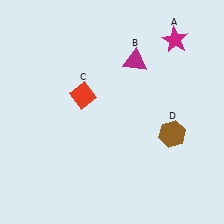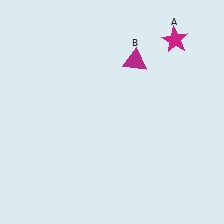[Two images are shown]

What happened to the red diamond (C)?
The red diamond (C) was removed in Image 2. It was in the top-left area of Image 1.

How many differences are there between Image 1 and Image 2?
There are 2 differences between the two images.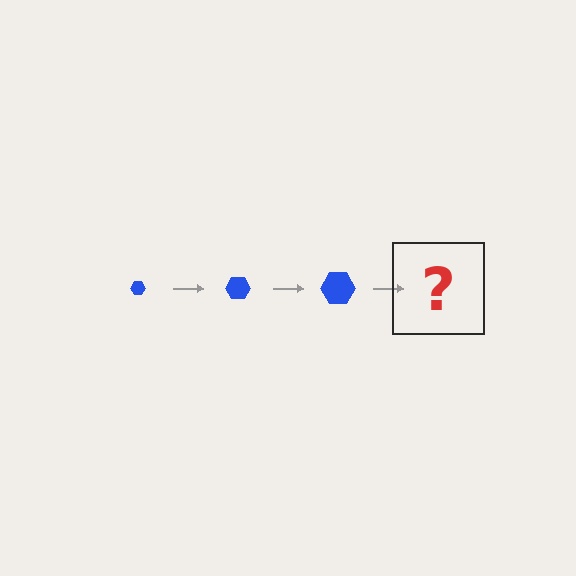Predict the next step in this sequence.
The next step is a blue hexagon, larger than the previous one.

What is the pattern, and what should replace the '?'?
The pattern is that the hexagon gets progressively larger each step. The '?' should be a blue hexagon, larger than the previous one.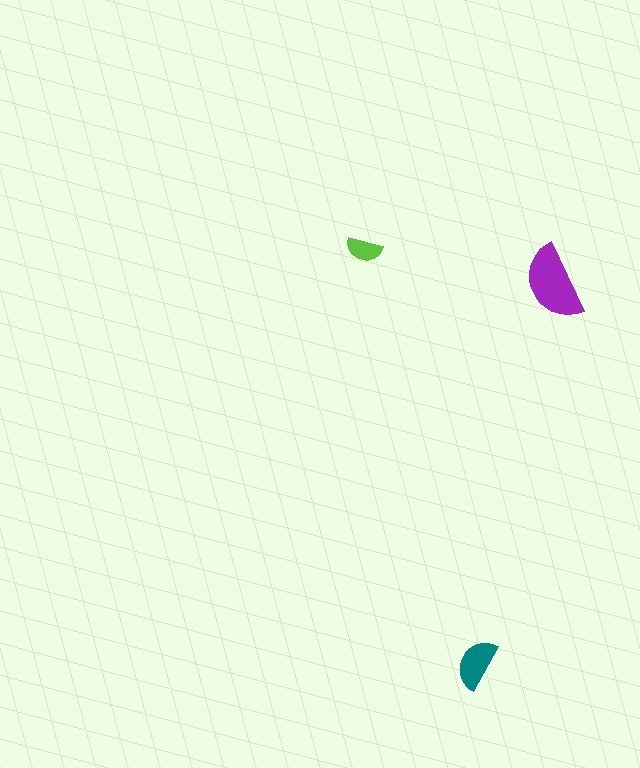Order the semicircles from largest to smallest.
the purple one, the teal one, the lime one.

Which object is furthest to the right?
The purple semicircle is rightmost.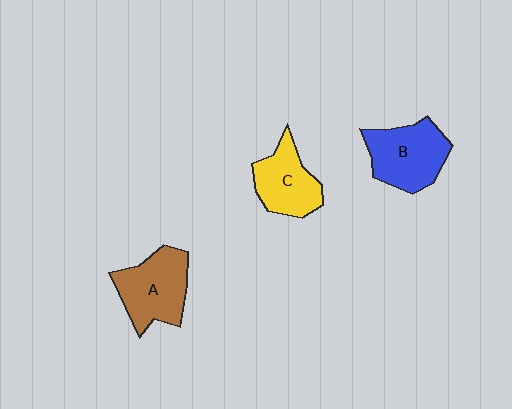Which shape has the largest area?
Shape A (brown).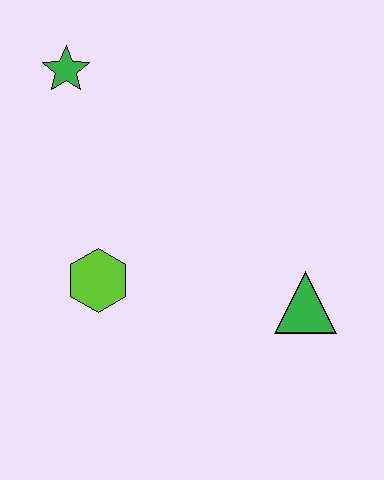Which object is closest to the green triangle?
The lime hexagon is closest to the green triangle.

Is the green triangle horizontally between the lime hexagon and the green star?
No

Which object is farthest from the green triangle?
The green star is farthest from the green triangle.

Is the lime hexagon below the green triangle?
No